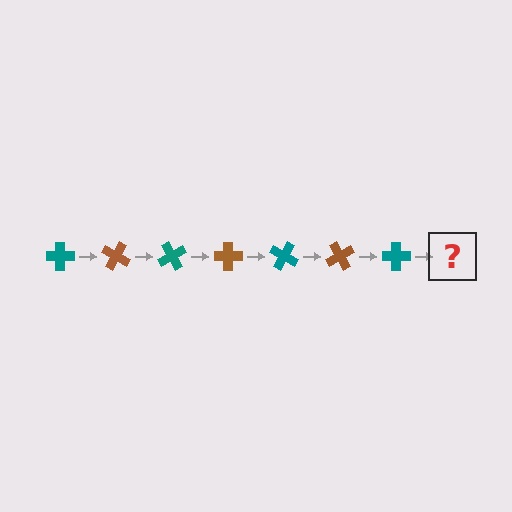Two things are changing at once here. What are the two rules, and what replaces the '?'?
The two rules are that it rotates 30 degrees each step and the color cycles through teal and brown. The '?' should be a brown cross, rotated 210 degrees from the start.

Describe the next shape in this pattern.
It should be a brown cross, rotated 210 degrees from the start.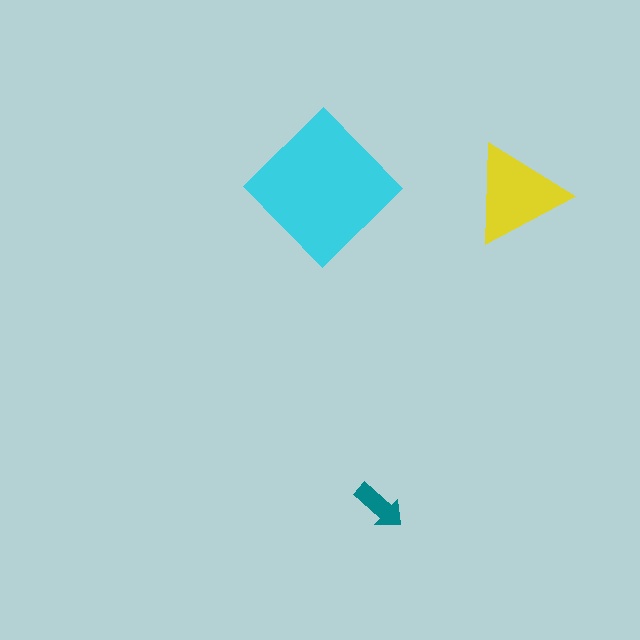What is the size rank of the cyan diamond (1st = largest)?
1st.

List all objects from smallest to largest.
The teal arrow, the yellow triangle, the cyan diamond.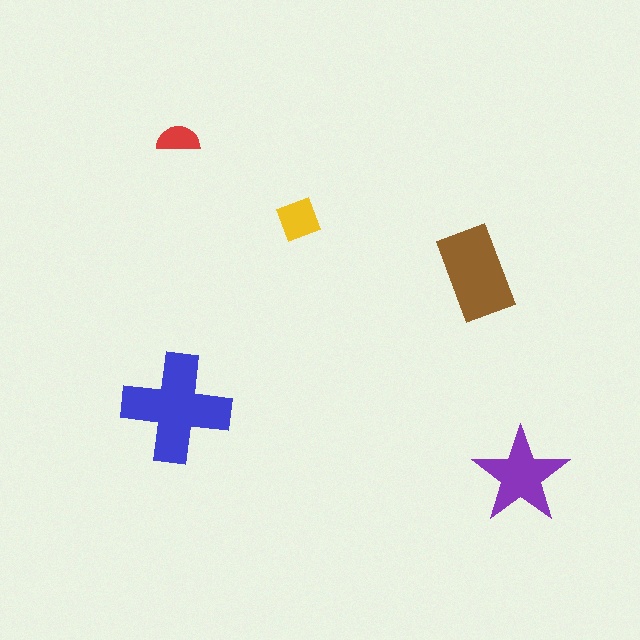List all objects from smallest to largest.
The red semicircle, the yellow diamond, the purple star, the brown rectangle, the blue cross.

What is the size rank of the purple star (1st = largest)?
3rd.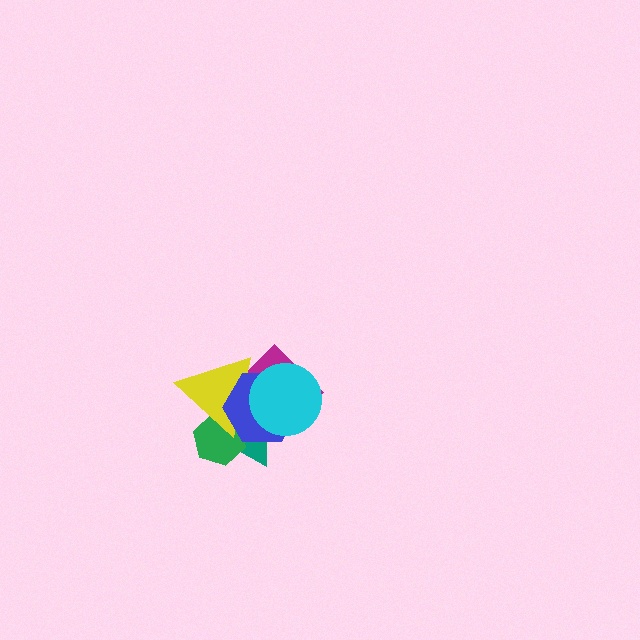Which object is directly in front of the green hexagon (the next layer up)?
The yellow triangle is directly in front of the green hexagon.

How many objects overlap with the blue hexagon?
5 objects overlap with the blue hexagon.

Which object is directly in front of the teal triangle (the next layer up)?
The magenta diamond is directly in front of the teal triangle.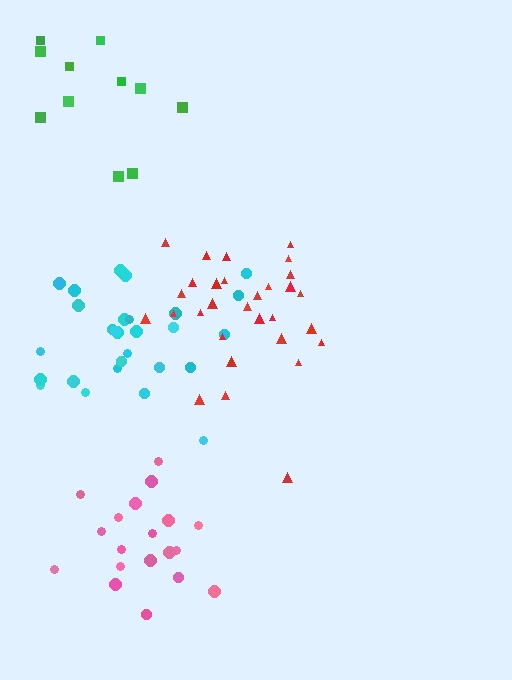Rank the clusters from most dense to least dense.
red, pink, cyan, green.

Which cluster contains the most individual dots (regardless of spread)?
Red (30).